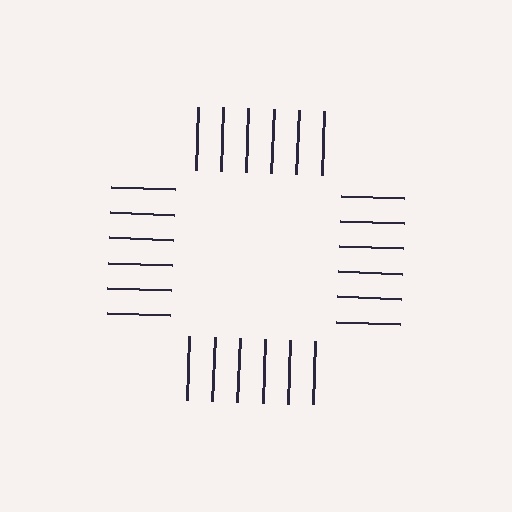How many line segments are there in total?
24 — 6 along each of the 4 edges.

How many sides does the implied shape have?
4 sides — the line-ends trace a square.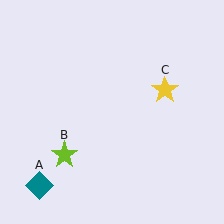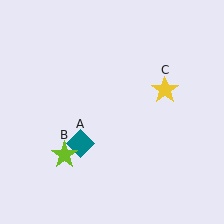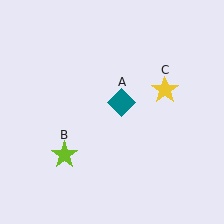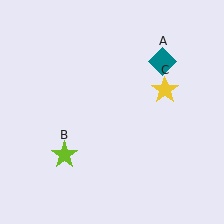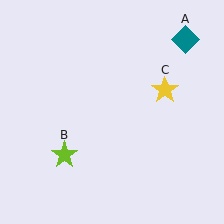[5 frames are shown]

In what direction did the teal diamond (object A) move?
The teal diamond (object A) moved up and to the right.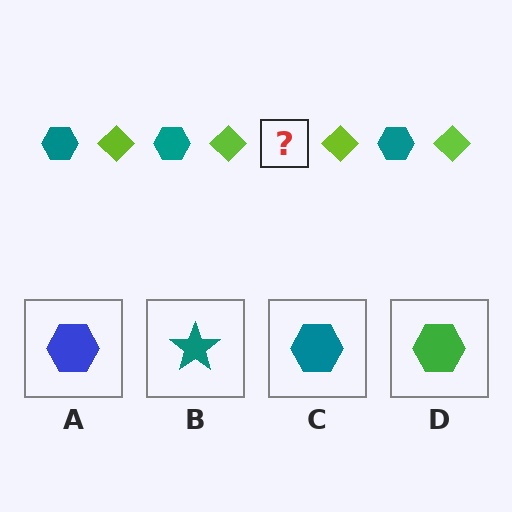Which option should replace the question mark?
Option C.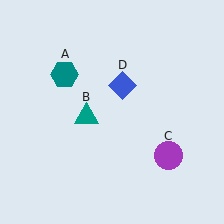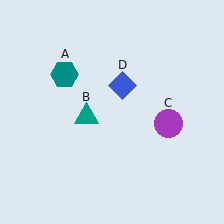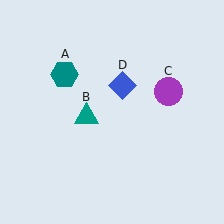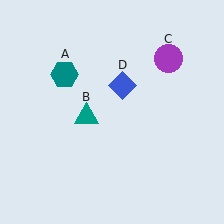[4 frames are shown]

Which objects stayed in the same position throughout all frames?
Teal hexagon (object A) and teal triangle (object B) and blue diamond (object D) remained stationary.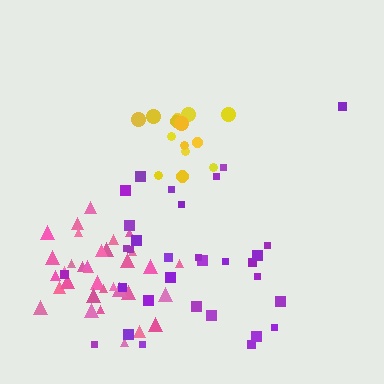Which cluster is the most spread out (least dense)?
Purple.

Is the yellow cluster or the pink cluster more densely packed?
Pink.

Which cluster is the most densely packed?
Pink.